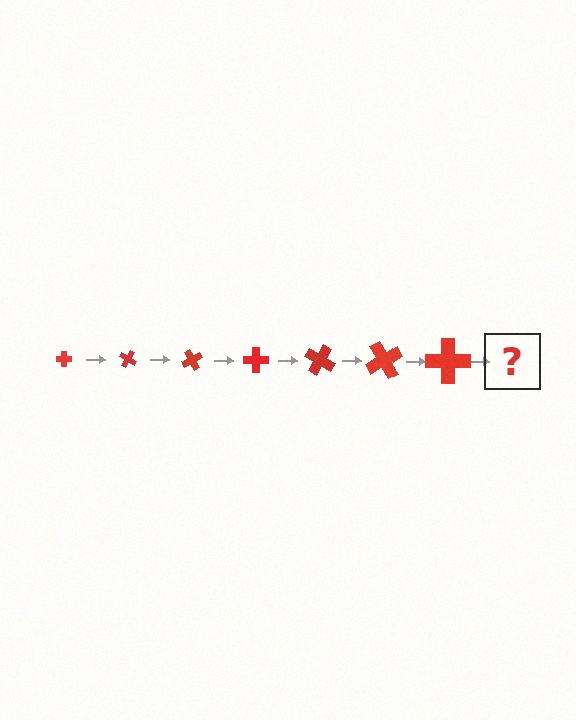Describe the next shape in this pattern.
It should be a cross, larger than the previous one and rotated 210 degrees from the start.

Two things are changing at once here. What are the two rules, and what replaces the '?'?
The two rules are that the cross grows larger each step and it rotates 30 degrees each step. The '?' should be a cross, larger than the previous one and rotated 210 degrees from the start.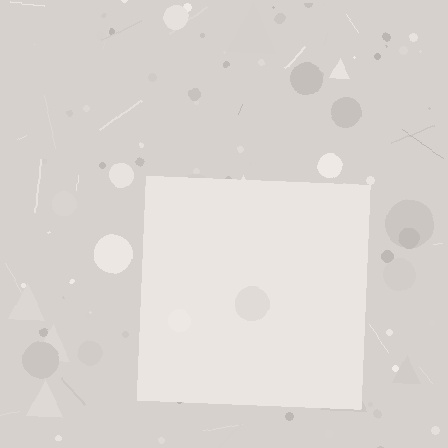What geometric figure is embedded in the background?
A square is embedded in the background.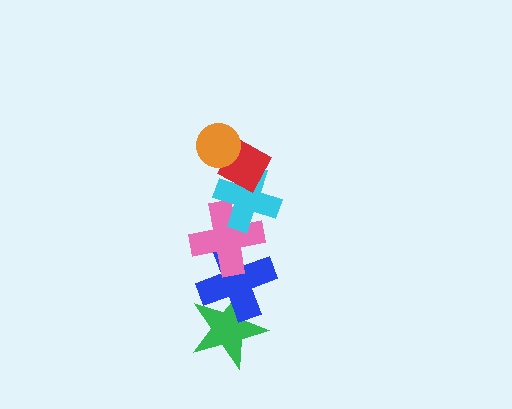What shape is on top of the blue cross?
The pink cross is on top of the blue cross.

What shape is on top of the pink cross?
The cyan cross is on top of the pink cross.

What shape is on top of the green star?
The blue cross is on top of the green star.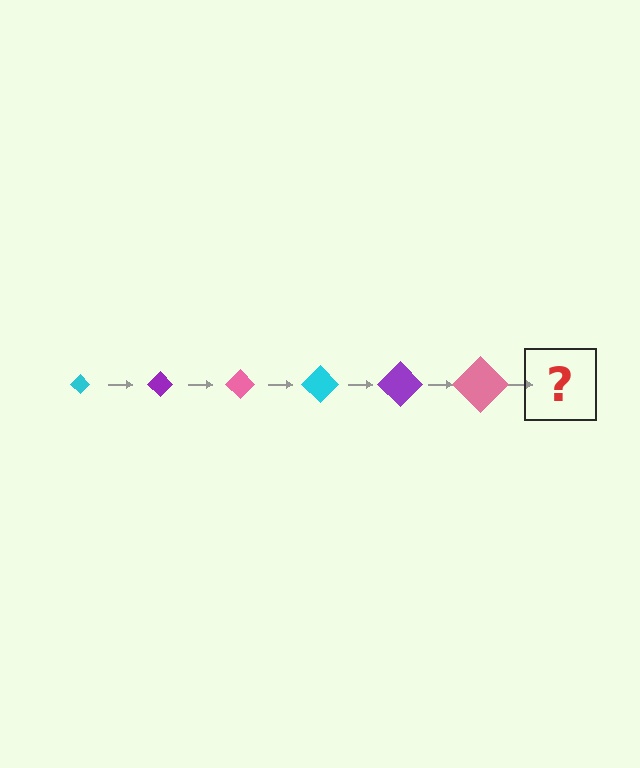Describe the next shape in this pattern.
It should be a cyan diamond, larger than the previous one.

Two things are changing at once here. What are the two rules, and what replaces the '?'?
The two rules are that the diamond grows larger each step and the color cycles through cyan, purple, and pink. The '?' should be a cyan diamond, larger than the previous one.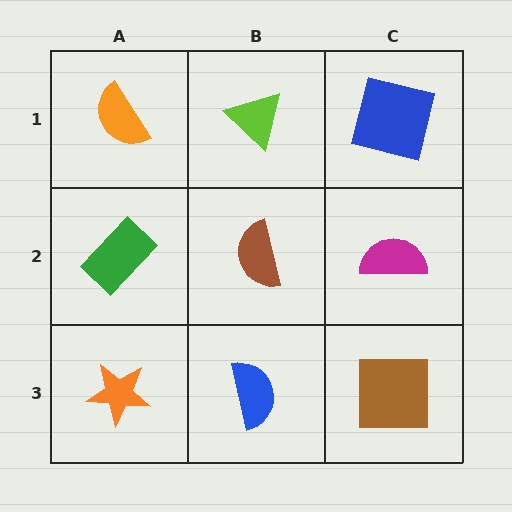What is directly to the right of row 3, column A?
A blue semicircle.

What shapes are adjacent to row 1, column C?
A magenta semicircle (row 2, column C), a lime triangle (row 1, column B).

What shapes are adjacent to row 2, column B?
A lime triangle (row 1, column B), a blue semicircle (row 3, column B), a green rectangle (row 2, column A), a magenta semicircle (row 2, column C).